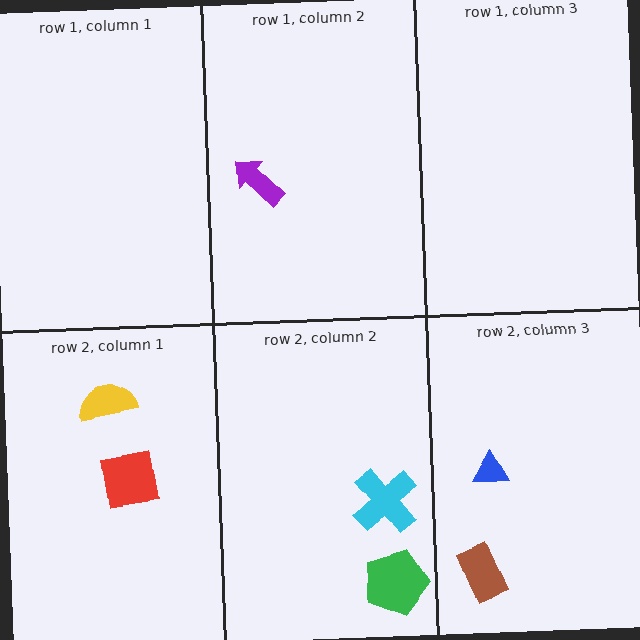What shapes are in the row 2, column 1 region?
The red square, the yellow semicircle.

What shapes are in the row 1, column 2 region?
The purple arrow.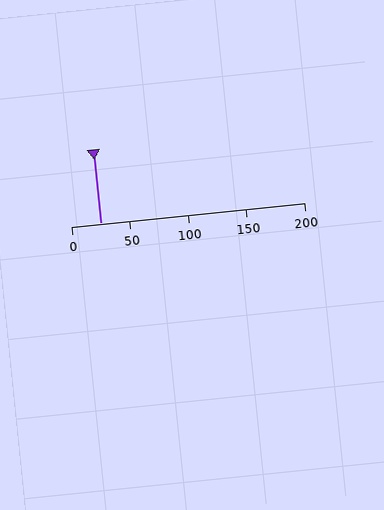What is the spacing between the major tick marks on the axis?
The major ticks are spaced 50 apart.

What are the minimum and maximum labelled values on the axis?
The axis runs from 0 to 200.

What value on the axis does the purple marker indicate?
The marker indicates approximately 25.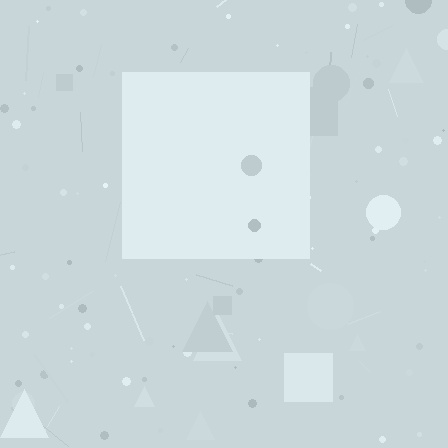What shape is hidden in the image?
A square is hidden in the image.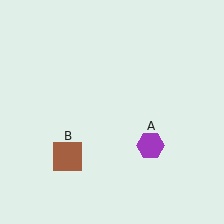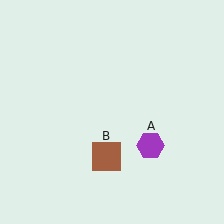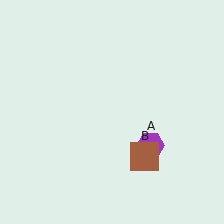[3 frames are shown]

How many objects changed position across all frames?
1 object changed position: brown square (object B).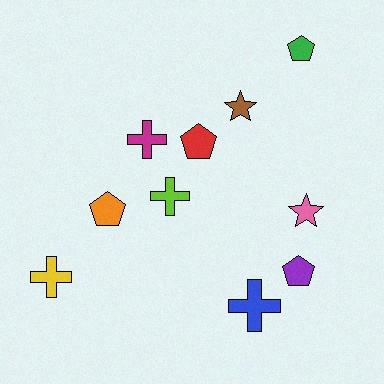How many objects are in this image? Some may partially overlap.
There are 10 objects.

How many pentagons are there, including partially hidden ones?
There are 4 pentagons.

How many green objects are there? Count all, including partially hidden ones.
There is 1 green object.